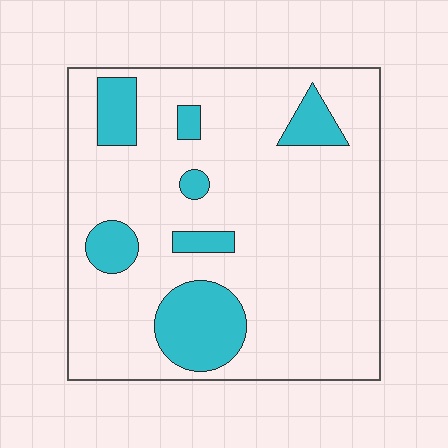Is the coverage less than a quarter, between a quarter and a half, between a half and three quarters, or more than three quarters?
Less than a quarter.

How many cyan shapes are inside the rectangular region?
7.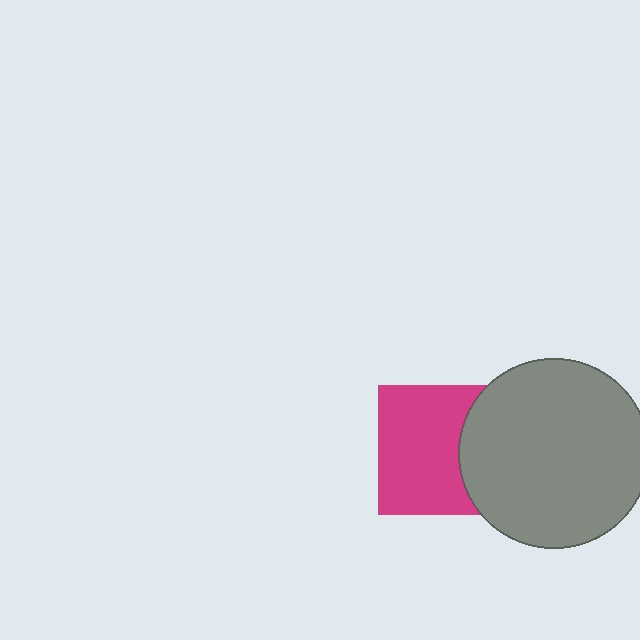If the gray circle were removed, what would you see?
You would see the complete magenta square.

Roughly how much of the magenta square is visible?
Most of it is visible (roughly 68%).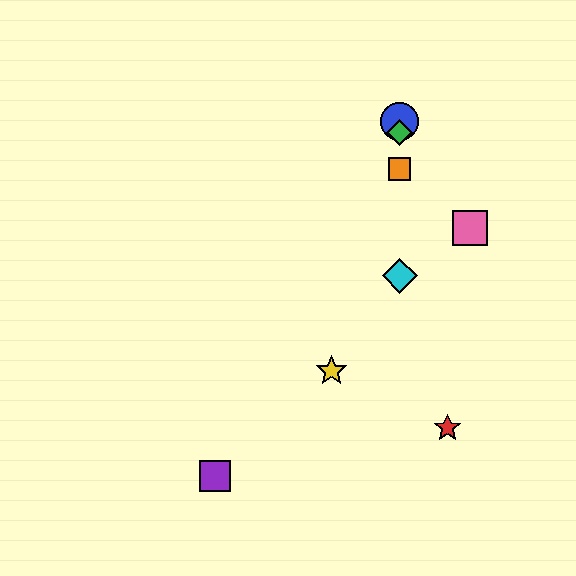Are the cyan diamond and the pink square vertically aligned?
No, the cyan diamond is at x≈400 and the pink square is at x≈470.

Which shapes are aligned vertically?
The blue circle, the green diamond, the orange square, the cyan diamond are aligned vertically.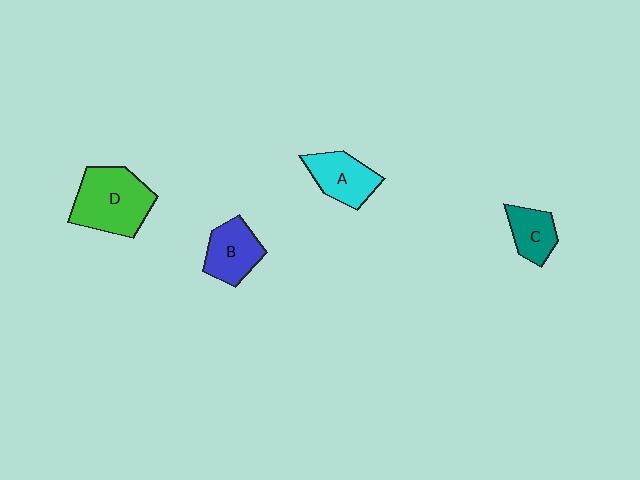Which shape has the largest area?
Shape D (green).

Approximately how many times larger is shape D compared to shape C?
Approximately 2.1 times.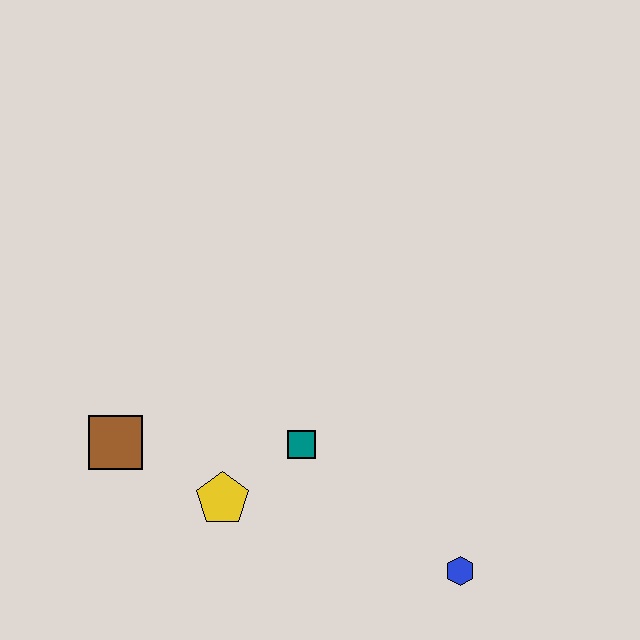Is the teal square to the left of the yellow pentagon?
No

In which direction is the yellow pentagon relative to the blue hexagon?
The yellow pentagon is to the left of the blue hexagon.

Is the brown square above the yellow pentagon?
Yes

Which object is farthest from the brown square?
The blue hexagon is farthest from the brown square.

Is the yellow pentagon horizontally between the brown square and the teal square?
Yes